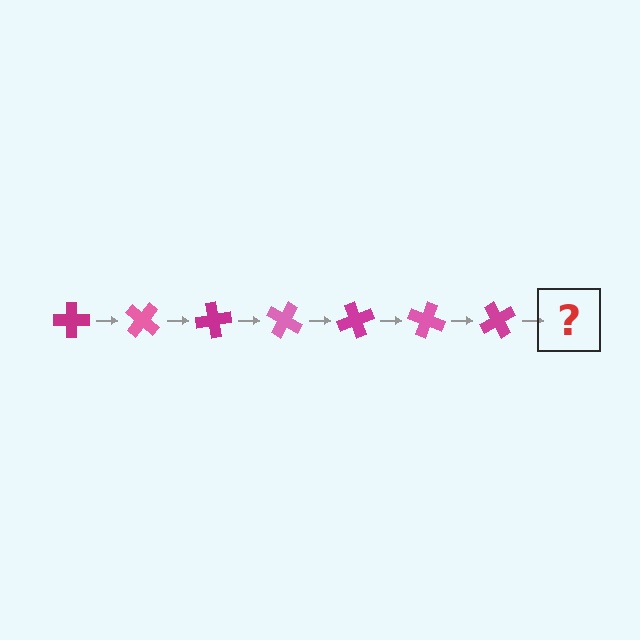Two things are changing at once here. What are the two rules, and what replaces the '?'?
The two rules are that it rotates 40 degrees each step and the color cycles through magenta and pink. The '?' should be a pink cross, rotated 280 degrees from the start.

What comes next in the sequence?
The next element should be a pink cross, rotated 280 degrees from the start.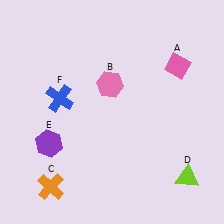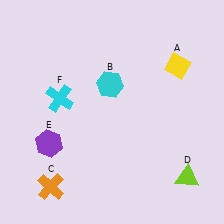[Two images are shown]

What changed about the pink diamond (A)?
In Image 1, A is pink. In Image 2, it changed to yellow.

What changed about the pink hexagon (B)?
In Image 1, B is pink. In Image 2, it changed to cyan.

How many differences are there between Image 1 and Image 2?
There are 3 differences between the two images.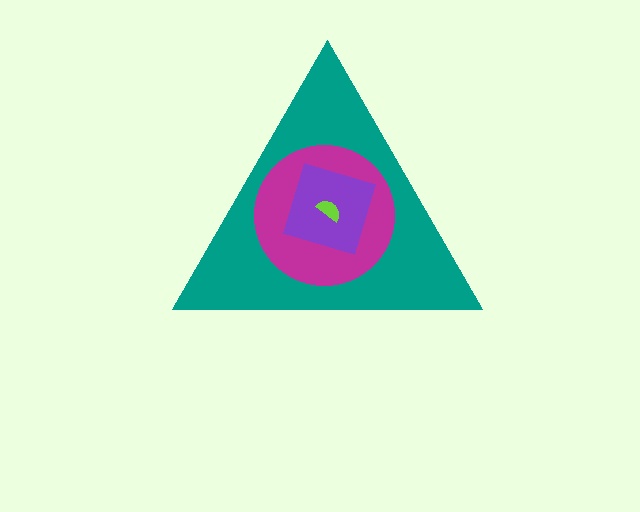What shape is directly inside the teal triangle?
The magenta circle.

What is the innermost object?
The lime semicircle.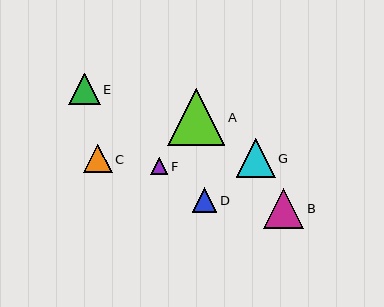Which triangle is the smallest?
Triangle F is the smallest with a size of approximately 17 pixels.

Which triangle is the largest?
Triangle A is the largest with a size of approximately 57 pixels.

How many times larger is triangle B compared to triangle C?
Triangle B is approximately 1.4 times the size of triangle C.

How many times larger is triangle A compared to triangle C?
Triangle A is approximately 2.0 times the size of triangle C.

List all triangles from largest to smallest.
From largest to smallest: A, B, G, E, C, D, F.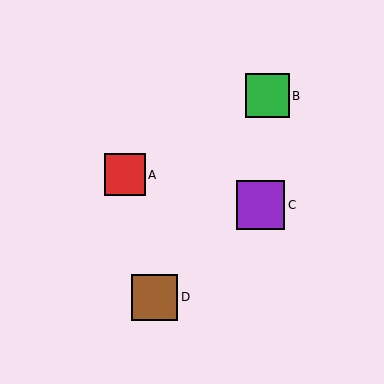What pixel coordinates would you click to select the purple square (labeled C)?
Click at (260, 205) to select the purple square C.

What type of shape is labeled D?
Shape D is a brown square.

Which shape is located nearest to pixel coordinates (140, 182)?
The red square (labeled A) at (125, 175) is nearest to that location.